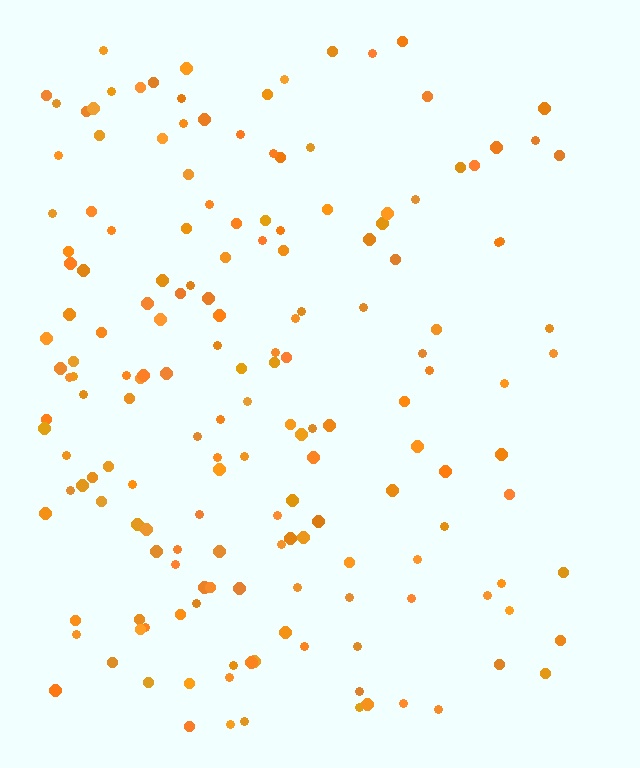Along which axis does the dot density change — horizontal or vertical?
Horizontal.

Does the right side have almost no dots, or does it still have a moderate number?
Still a moderate number, just noticeably fewer than the left.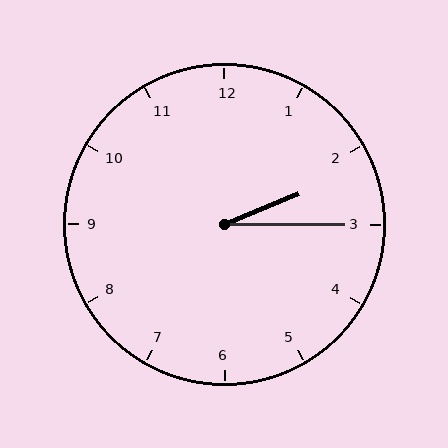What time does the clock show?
2:15.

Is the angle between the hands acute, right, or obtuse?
It is acute.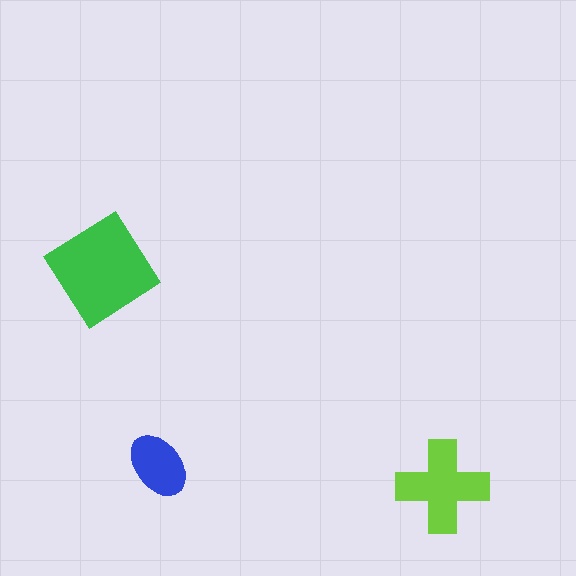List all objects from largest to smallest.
The green diamond, the lime cross, the blue ellipse.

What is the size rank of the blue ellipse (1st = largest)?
3rd.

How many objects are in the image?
There are 3 objects in the image.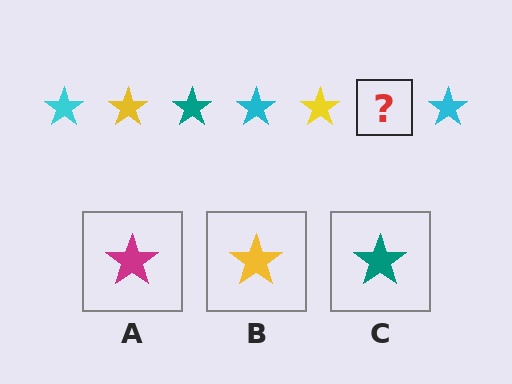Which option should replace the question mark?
Option C.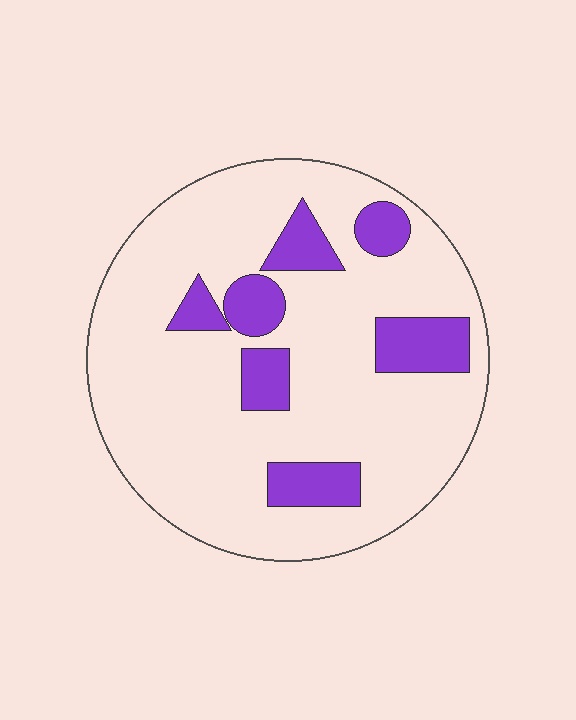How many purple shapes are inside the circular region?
7.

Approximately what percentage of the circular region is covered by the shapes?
Approximately 20%.